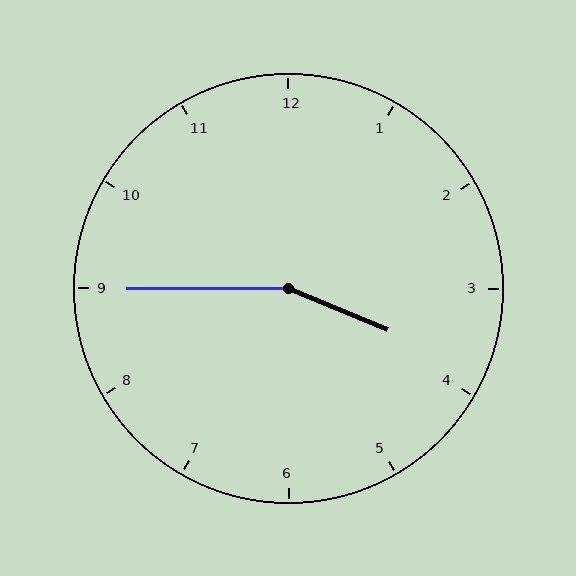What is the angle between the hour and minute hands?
Approximately 158 degrees.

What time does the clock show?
3:45.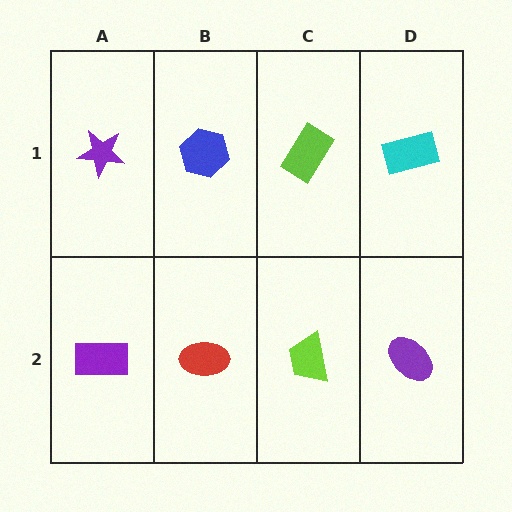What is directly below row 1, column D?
A purple ellipse.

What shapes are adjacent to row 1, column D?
A purple ellipse (row 2, column D), a lime rectangle (row 1, column C).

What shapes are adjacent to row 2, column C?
A lime rectangle (row 1, column C), a red ellipse (row 2, column B), a purple ellipse (row 2, column D).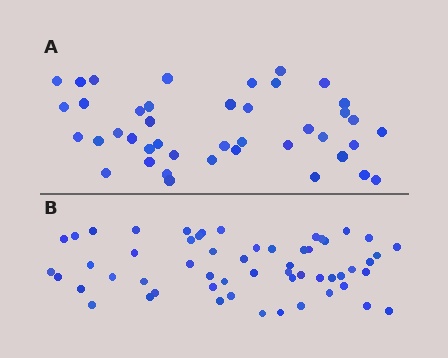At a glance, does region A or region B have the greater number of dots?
Region B (the bottom region) has more dots.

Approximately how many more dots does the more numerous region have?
Region B has approximately 15 more dots than region A.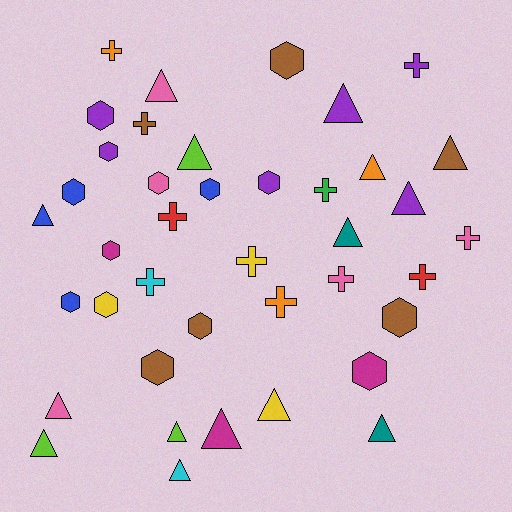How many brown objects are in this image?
There are 6 brown objects.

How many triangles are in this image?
There are 15 triangles.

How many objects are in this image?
There are 40 objects.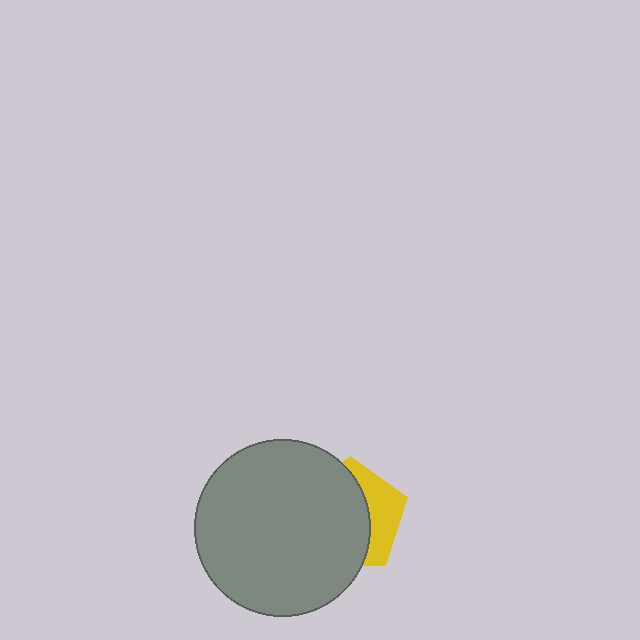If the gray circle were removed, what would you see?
You would see the complete yellow pentagon.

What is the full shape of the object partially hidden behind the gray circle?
The partially hidden object is a yellow pentagon.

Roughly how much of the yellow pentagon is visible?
A small part of it is visible (roughly 34%).